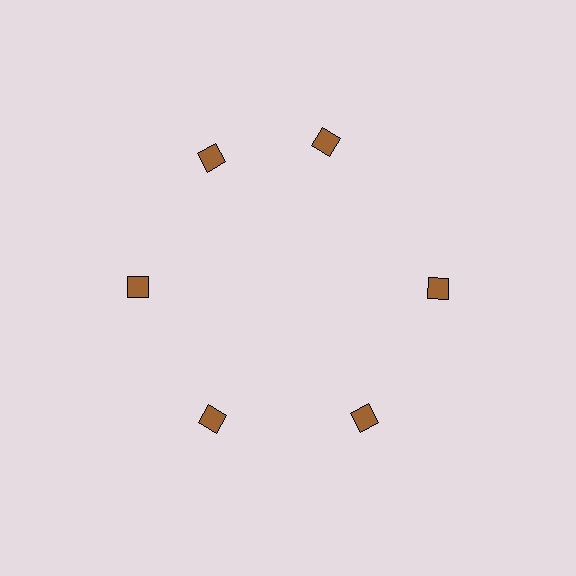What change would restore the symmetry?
The symmetry would be restored by rotating it back into even spacing with its neighbors so that all 6 squares sit at equal angles and equal distance from the center.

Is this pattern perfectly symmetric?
No. The 6 brown squares are arranged in a ring, but one element near the 1 o'clock position is rotated out of alignment along the ring, breaking the 6-fold rotational symmetry.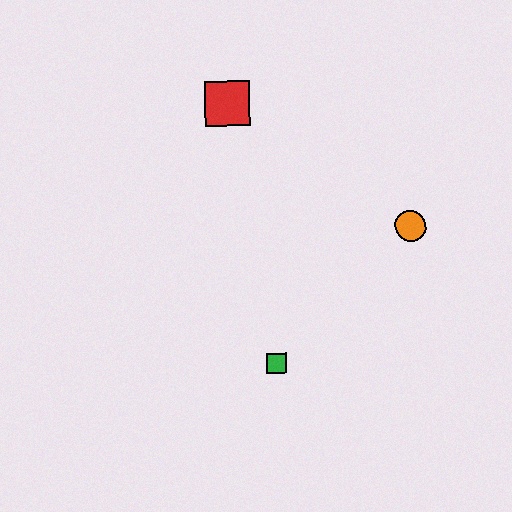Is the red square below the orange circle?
No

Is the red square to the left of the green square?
Yes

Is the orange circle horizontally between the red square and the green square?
No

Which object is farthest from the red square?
The green square is farthest from the red square.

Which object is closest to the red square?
The orange circle is closest to the red square.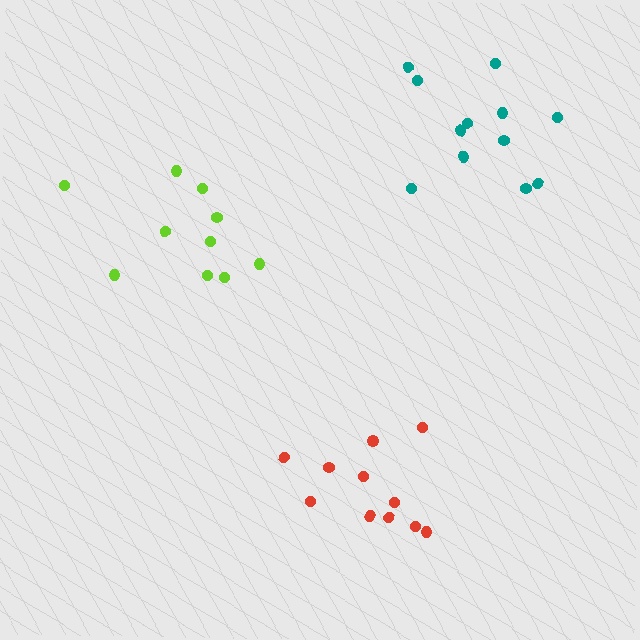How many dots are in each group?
Group 1: 10 dots, Group 2: 12 dots, Group 3: 11 dots (33 total).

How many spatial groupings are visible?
There are 3 spatial groupings.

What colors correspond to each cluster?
The clusters are colored: lime, teal, red.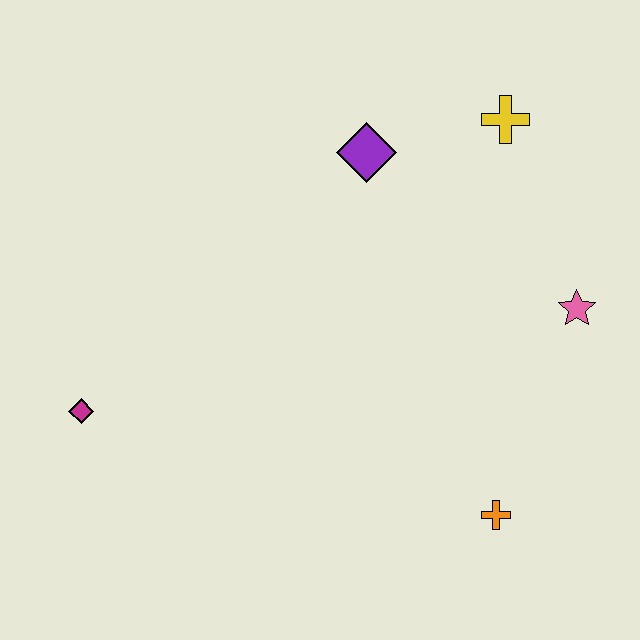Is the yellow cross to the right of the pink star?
No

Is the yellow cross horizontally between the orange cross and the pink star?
Yes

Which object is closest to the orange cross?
The pink star is closest to the orange cross.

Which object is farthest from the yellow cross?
The magenta diamond is farthest from the yellow cross.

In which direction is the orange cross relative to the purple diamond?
The orange cross is below the purple diamond.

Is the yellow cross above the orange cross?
Yes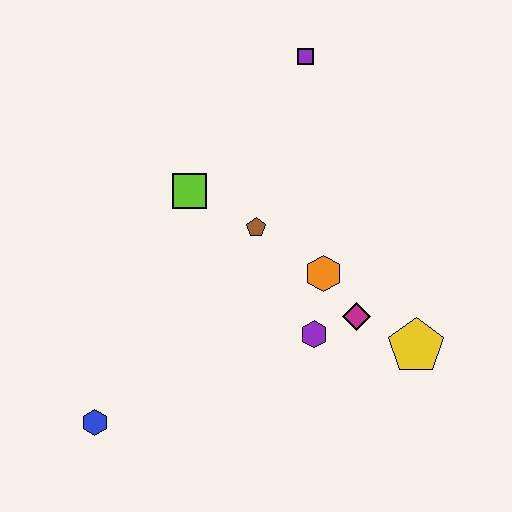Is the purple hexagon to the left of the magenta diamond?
Yes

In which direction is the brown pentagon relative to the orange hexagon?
The brown pentagon is to the left of the orange hexagon.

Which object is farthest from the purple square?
The blue hexagon is farthest from the purple square.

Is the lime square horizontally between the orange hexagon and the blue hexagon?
Yes